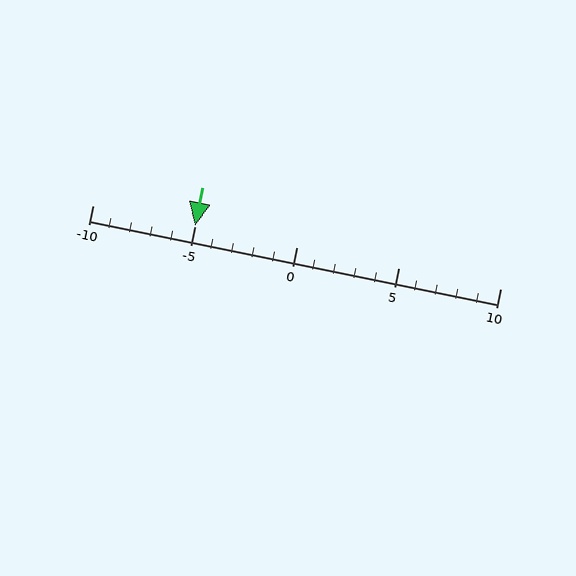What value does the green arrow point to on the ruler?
The green arrow points to approximately -5.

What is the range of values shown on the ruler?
The ruler shows values from -10 to 10.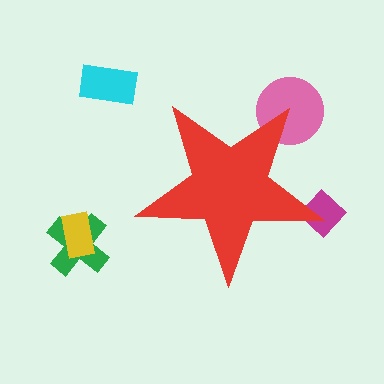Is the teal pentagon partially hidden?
Yes, the teal pentagon is partially hidden behind the red star.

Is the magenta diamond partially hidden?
Yes, the magenta diamond is partially hidden behind the red star.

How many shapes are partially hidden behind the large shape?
3 shapes are partially hidden.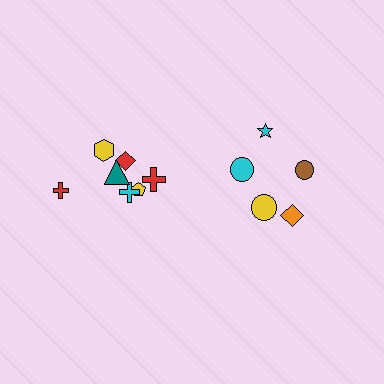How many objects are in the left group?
There are 7 objects.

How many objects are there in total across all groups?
There are 12 objects.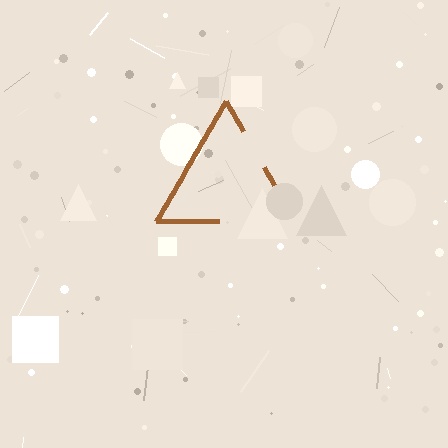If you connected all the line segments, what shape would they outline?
They would outline a triangle.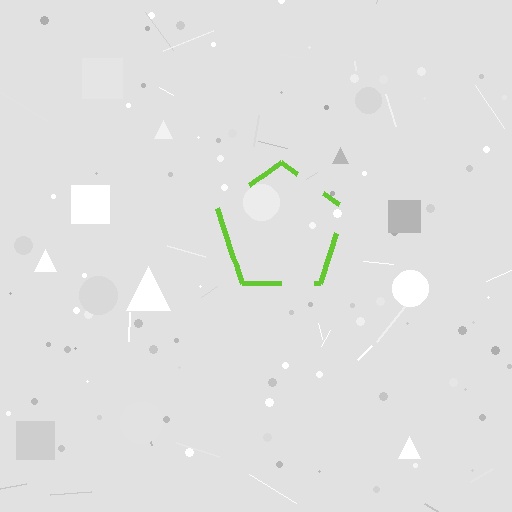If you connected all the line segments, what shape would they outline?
They would outline a pentagon.